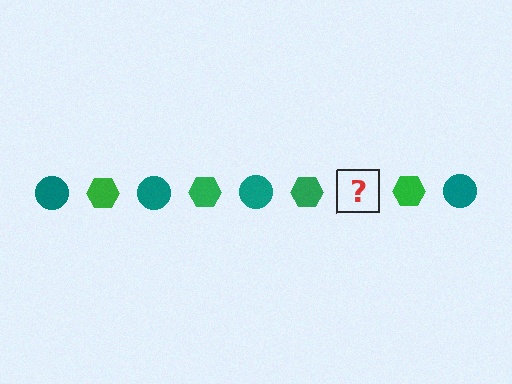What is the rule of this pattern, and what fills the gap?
The rule is that the pattern alternates between teal circle and green hexagon. The gap should be filled with a teal circle.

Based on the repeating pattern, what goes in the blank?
The blank should be a teal circle.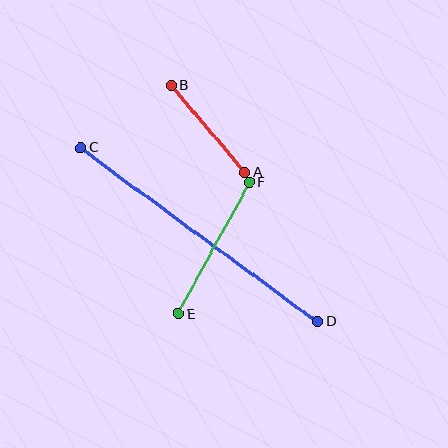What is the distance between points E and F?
The distance is approximately 149 pixels.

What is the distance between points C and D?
The distance is approximately 294 pixels.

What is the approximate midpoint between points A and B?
The midpoint is at approximately (208, 129) pixels.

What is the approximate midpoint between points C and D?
The midpoint is at approximately (199, 235) pixels.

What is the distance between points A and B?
The distance is approximately 115 pixels.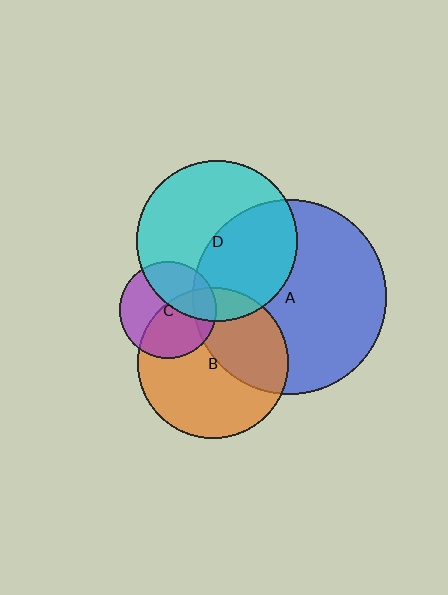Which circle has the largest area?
Circle A (blue).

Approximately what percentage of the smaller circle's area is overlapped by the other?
Approximately 50%.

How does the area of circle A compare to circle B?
Approximately 1.7 times.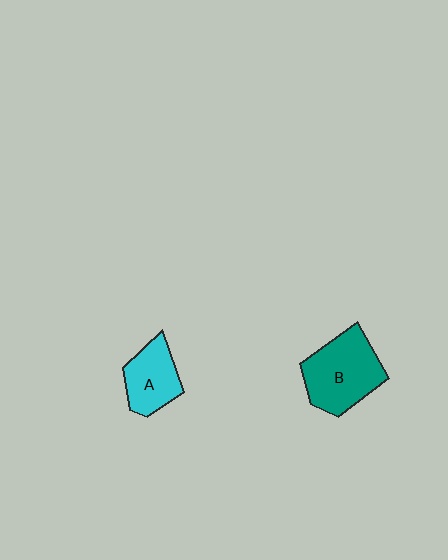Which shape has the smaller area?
Shape A (cyan).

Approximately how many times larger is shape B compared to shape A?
Approximately 1.5 times.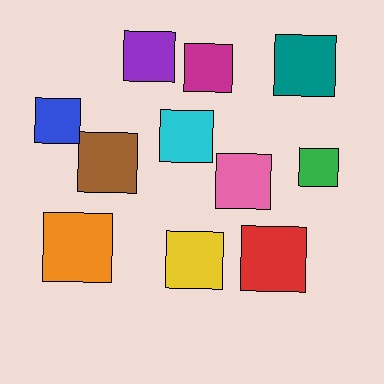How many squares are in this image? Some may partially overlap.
There are 11 squares.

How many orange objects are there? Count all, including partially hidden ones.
There is 1 orange object.